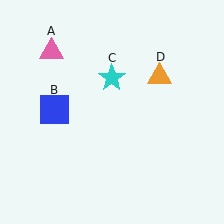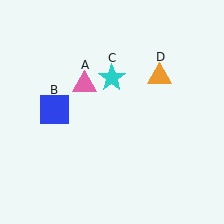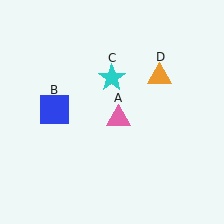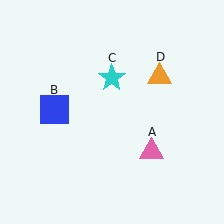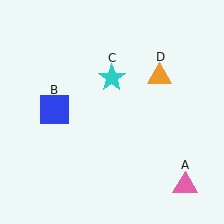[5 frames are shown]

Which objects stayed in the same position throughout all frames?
Blue square (object B) and cyan star (object C) and orange triangle (object D) remained stationary.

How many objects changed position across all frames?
1 object changed position: pink triangle (object A).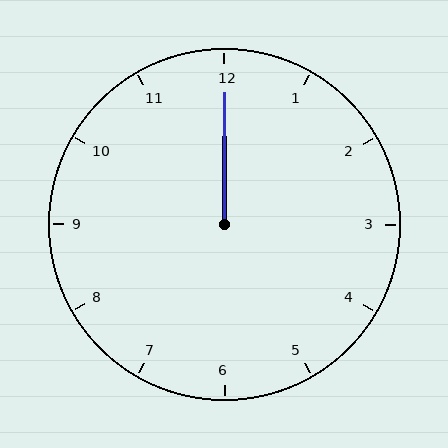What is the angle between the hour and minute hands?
Approximately 0 degrees.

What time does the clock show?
12:00.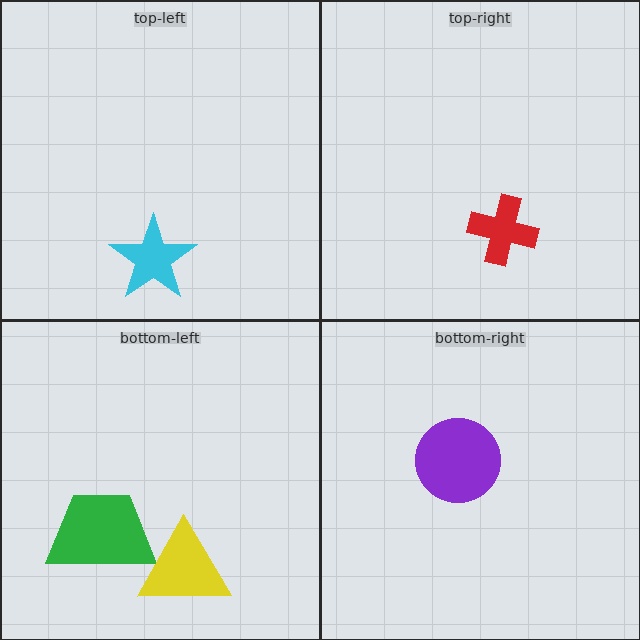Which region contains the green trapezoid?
The bottom-left region.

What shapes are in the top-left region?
The cyan star.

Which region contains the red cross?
The top-right region.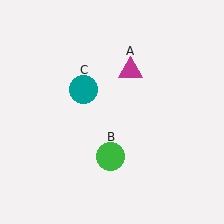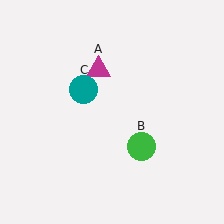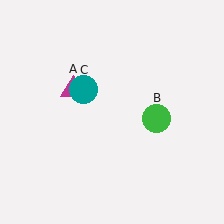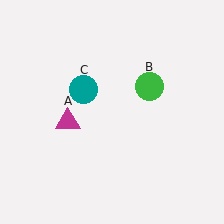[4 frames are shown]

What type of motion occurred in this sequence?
The magenta triangle (object A), green circle (object B) rotated counterclockwise around the center of the scene.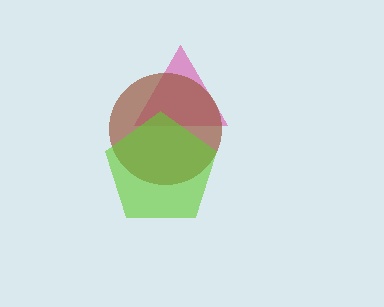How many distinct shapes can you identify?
There are 3 distinct shapes: a magenta triangle, a brown circle, a lime pentagon.